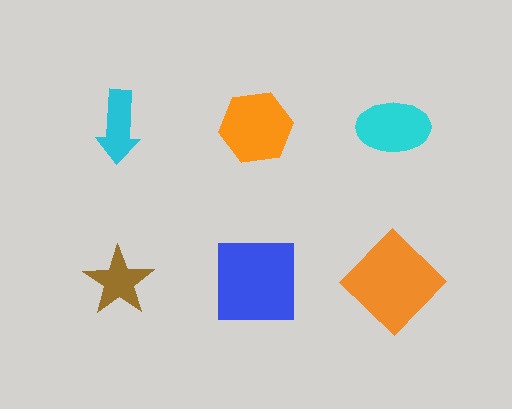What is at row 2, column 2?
A blue square.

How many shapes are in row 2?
3 shapes.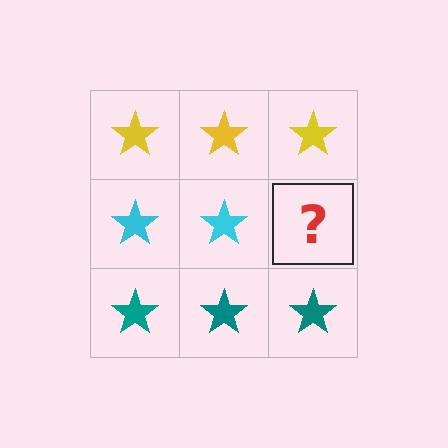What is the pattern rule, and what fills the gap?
The rule is that each row has a consistent color. The gap should be filled with a cyan star.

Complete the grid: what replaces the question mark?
The question mark should be replaced with a cyan star.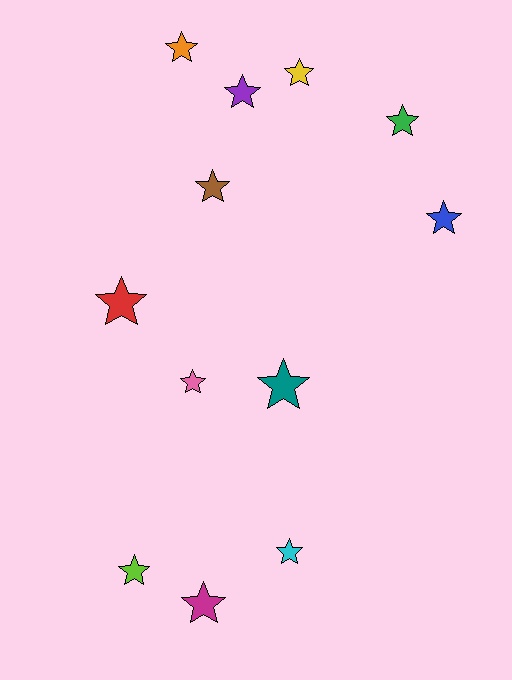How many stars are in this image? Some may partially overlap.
There are 12 stars.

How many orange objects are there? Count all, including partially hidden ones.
There is 1 orange object.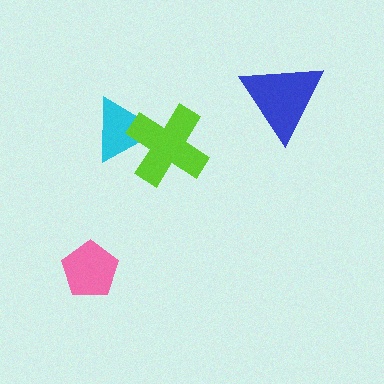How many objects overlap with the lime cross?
1 object overlaps with the lime cross.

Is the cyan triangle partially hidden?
Yes, it is partially covered by another shape.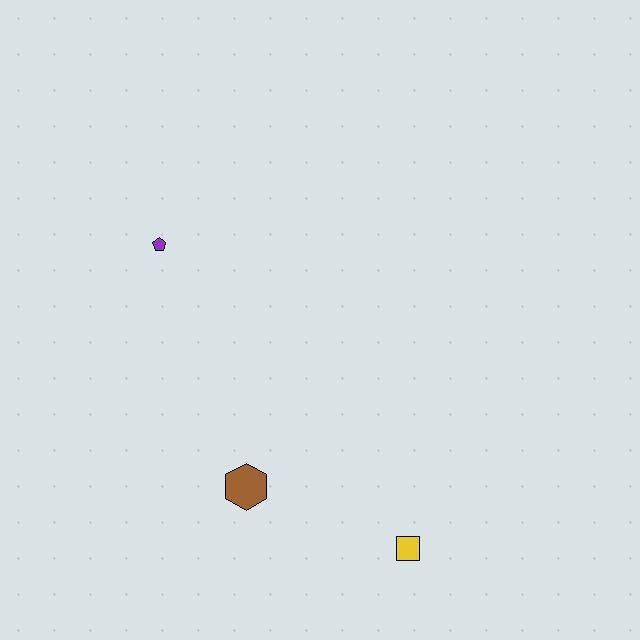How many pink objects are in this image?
There are no pink objects.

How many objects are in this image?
There are 3 objects.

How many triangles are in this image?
There are no triangles.